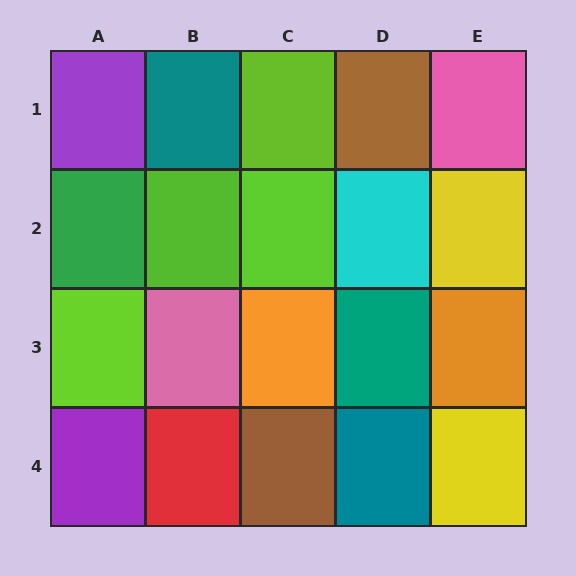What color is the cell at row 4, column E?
Yellow.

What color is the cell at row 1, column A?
Purple.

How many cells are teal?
3 cells are teal.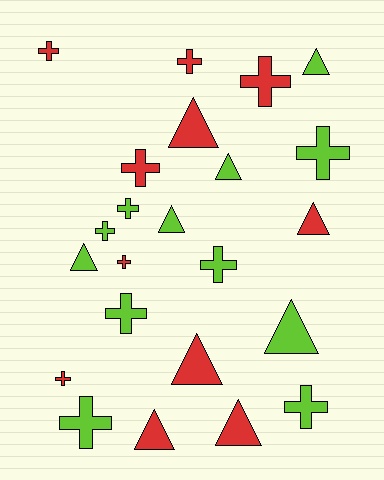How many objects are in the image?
There are 23 objects.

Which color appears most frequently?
Lime, with 12 objects.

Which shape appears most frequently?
Cross, with 13 objects.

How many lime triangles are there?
There are 5 lime triangles.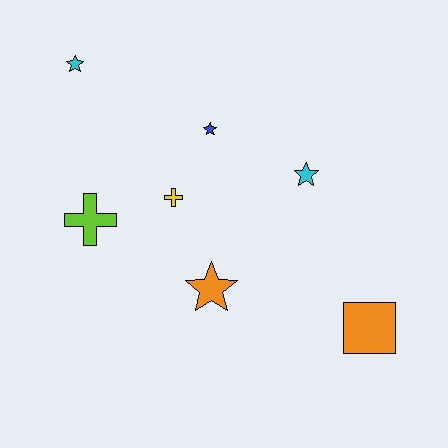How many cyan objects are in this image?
There are 2 cyan objects.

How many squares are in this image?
There is 1 square.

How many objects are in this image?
There are 7 objects.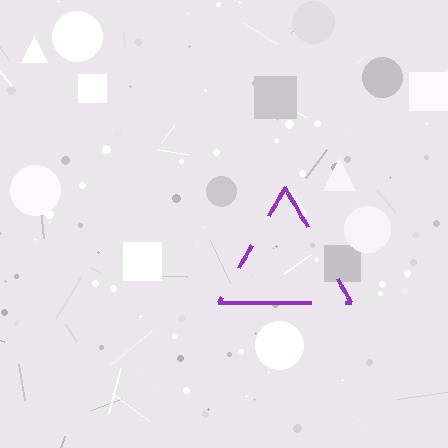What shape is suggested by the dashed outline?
The dashed outline suggests a triangle.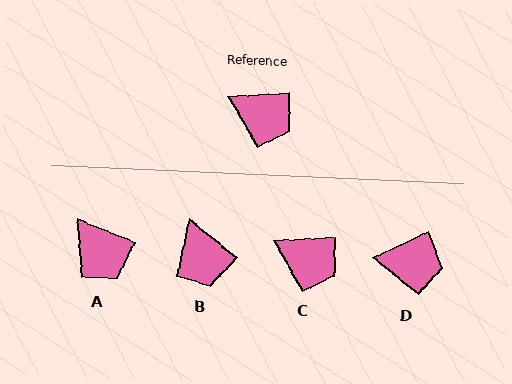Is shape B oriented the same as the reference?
No, it is off by about 43 degrees.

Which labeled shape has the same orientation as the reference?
C.